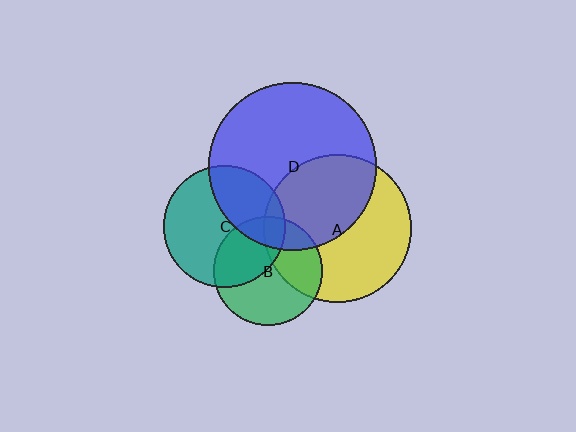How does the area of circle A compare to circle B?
Approximately 1.8 times.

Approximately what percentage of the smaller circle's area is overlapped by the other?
Approximately 35%.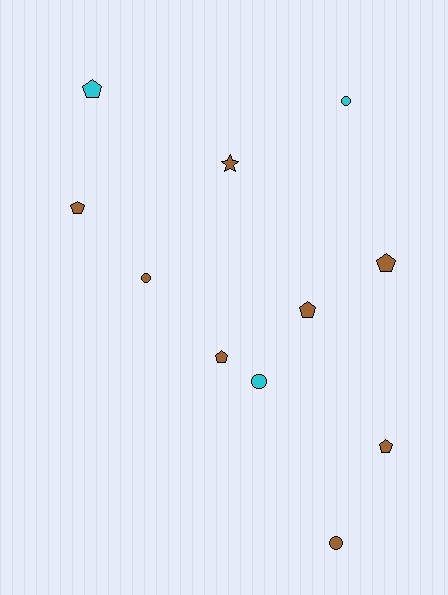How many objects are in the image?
There are 11 objects.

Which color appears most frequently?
Brown, with 8 objects.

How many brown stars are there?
There is 1 brown star.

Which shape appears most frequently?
Pentagon, with 6 objects.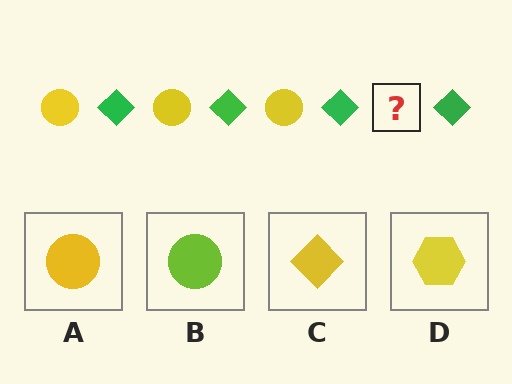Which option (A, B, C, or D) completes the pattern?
A.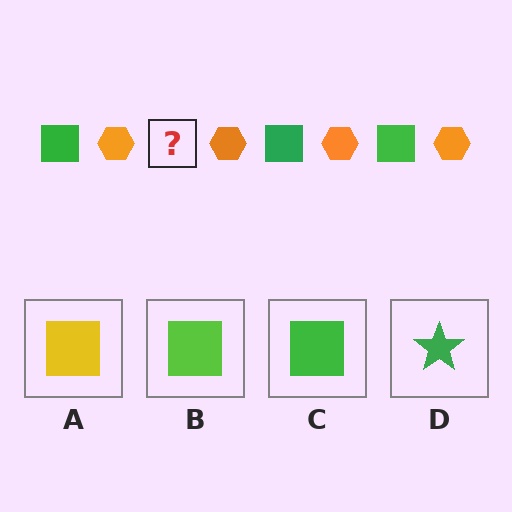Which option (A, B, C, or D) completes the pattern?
C.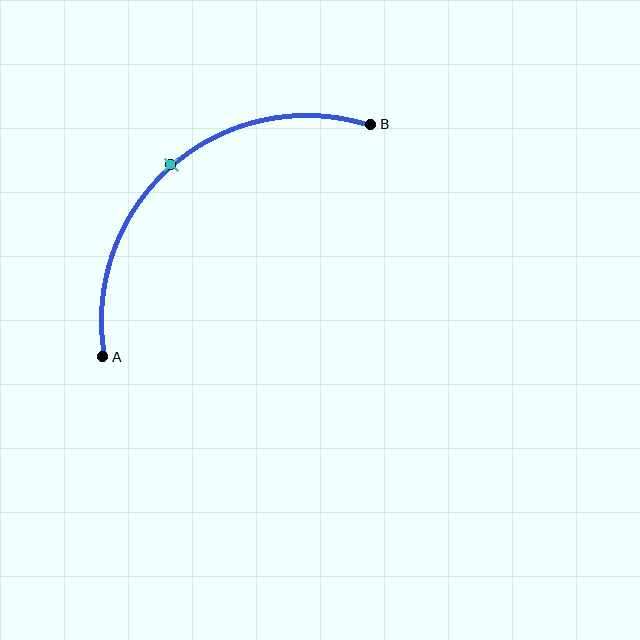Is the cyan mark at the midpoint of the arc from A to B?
Yes. The cyan mark lies on the arc at equal arc-length from both A and B — it is the arc midpoint.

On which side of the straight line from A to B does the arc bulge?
The arc bulges above and to the left of the straight line connecting A and B.